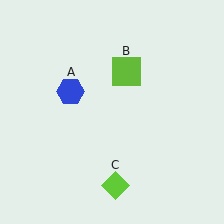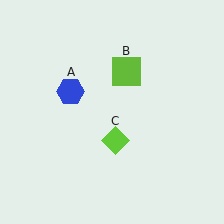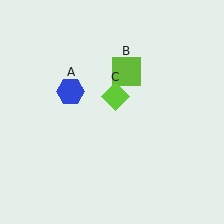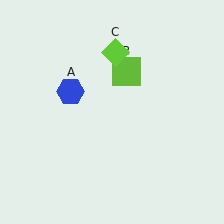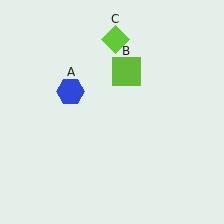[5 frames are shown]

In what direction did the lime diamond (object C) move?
The lime diamond (object C) moved up.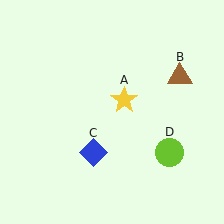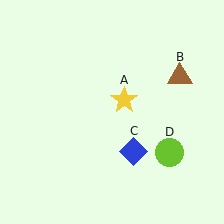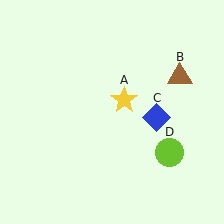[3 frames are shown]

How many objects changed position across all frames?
1 object changed position: blue diamond (object C).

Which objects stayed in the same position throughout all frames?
Yellow star (object A) and brown triangle (object B) and lime circle (object D) remained stationary.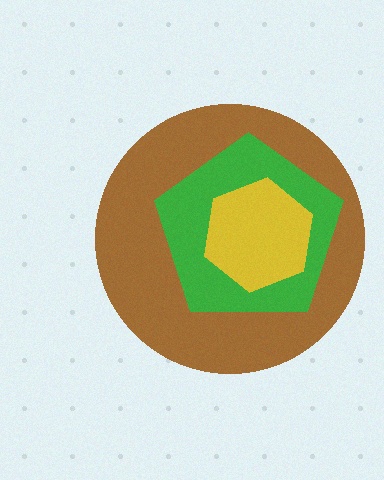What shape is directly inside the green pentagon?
The yellow hexagon.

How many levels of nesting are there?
3.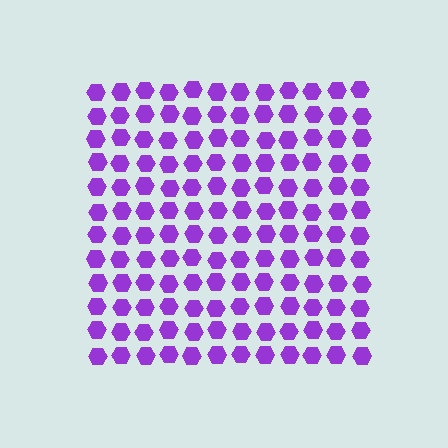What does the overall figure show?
The overall figure shows a square.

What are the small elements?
The small elements are hexagons.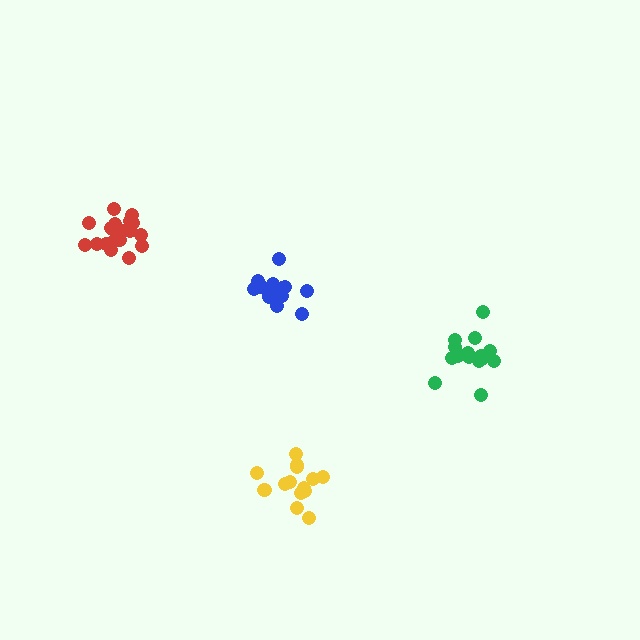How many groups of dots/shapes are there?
There are 4 groups.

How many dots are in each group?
Group 1: 18 dots, Group 2: 20 dots, Group 3: 15 dots, Group 4: 15 dots (68 total).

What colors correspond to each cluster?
The clusters are colored: green, red, yellow, blue.